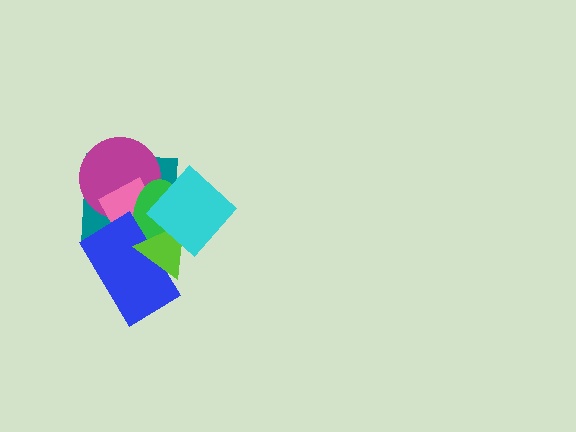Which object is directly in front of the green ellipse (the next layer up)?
The blue rectangle is directly in front of the green ellipse.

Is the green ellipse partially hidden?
Yes, it is partially covered by another shape.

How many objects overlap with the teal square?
6 objects overlap with the teal square.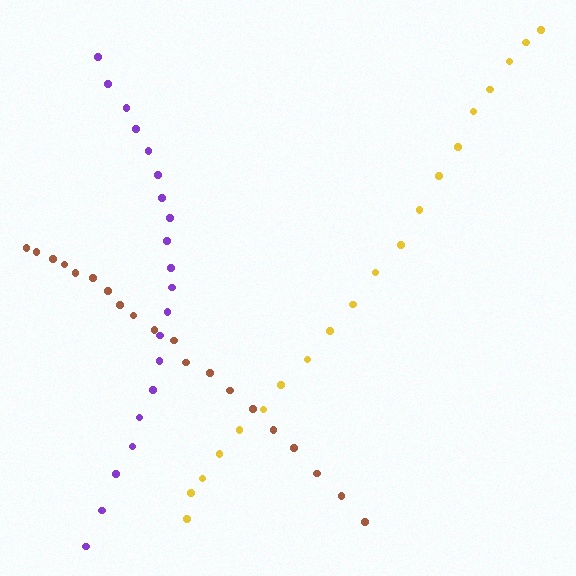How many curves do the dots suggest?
There are 3 distinct paths.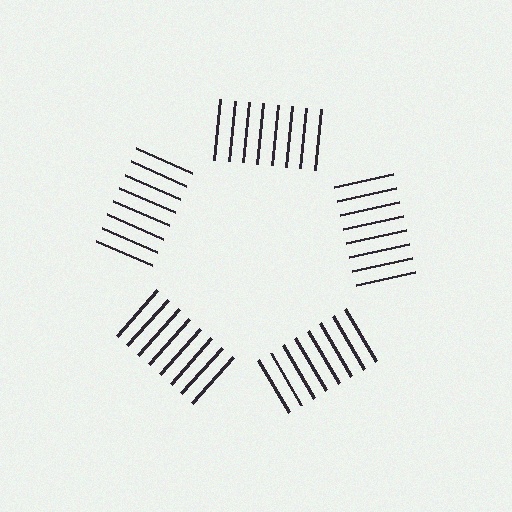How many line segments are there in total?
40 — 8 along each of the 5 edges.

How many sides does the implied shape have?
5 sides — the line-ends trace a pentagon.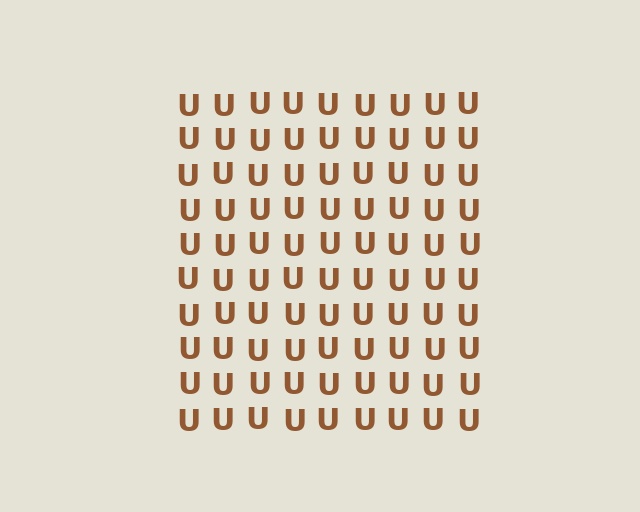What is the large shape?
The large shape is a square.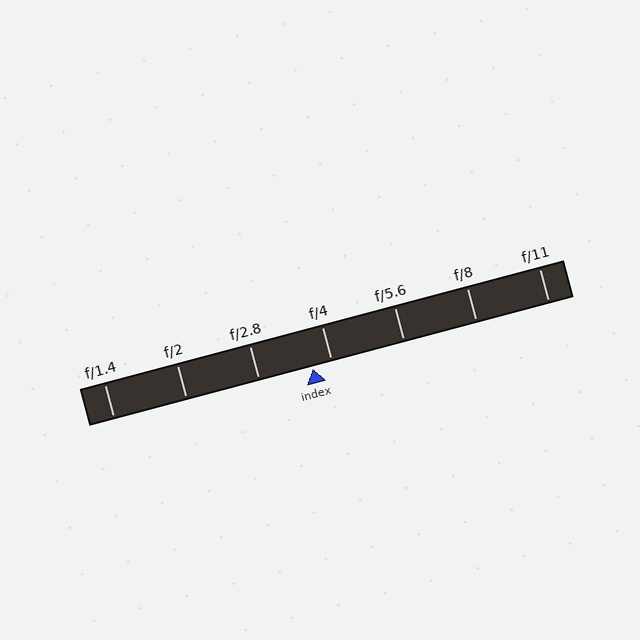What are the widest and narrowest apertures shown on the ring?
The widest aperture shown is f/1.4 and the narrowest is f/11.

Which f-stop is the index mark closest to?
The index mark is closest to f/4.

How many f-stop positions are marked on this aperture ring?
There are 7 f-stop positions marked.